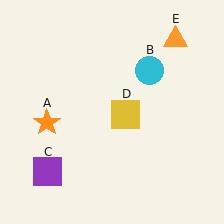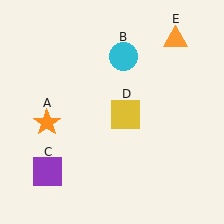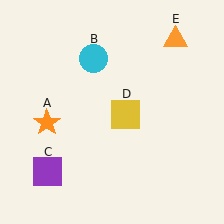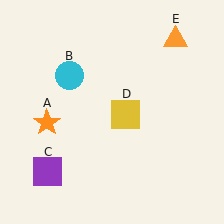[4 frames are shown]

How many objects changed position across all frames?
1 object changed position: cyan circle (object B).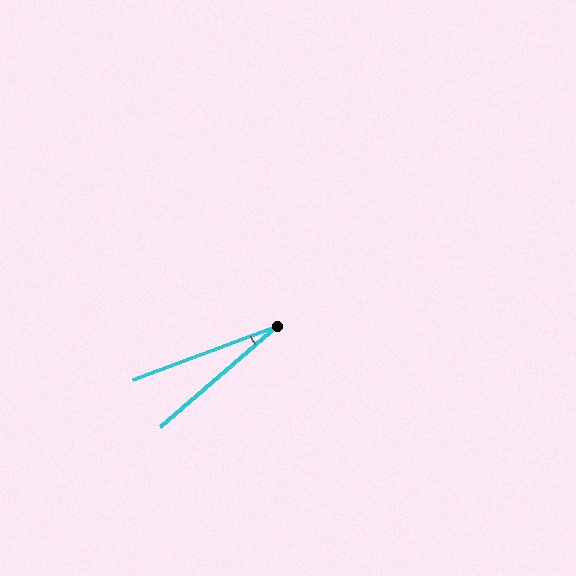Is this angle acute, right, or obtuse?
It is acute.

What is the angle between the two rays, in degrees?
Approximately 20 degrees.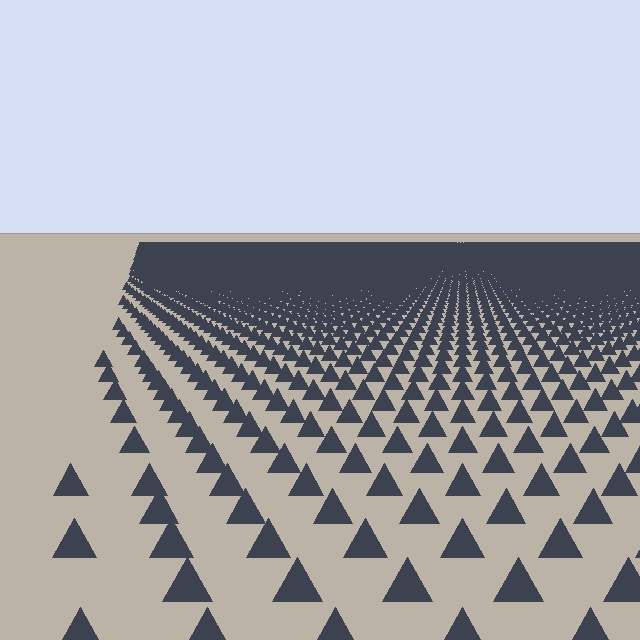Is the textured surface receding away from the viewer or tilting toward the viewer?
The surface is receding away from the viewer. Texture elements get smaller and denser toward the top.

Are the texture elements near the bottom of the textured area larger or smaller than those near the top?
Larger. Near the bottom, elements are closer to the viewer and appear at a bigger on-screen size.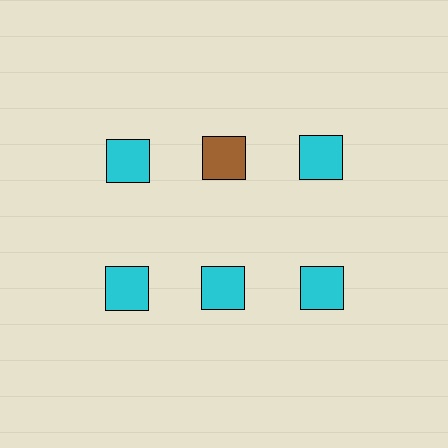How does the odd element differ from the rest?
It has a different color: brown instead of cyan.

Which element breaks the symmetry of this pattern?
The brown square in the top row, second from left column breaks the symmetry. All other shapes are cyan squares.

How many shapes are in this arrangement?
There are 6 shapes arranged in a grid pattern.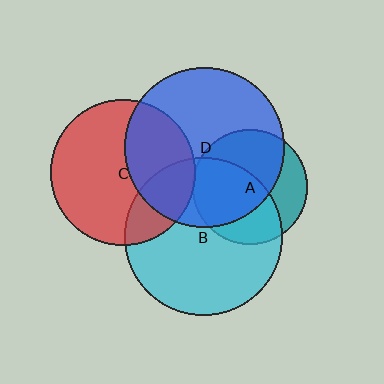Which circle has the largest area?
Circle D (blue).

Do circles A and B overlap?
Yes.